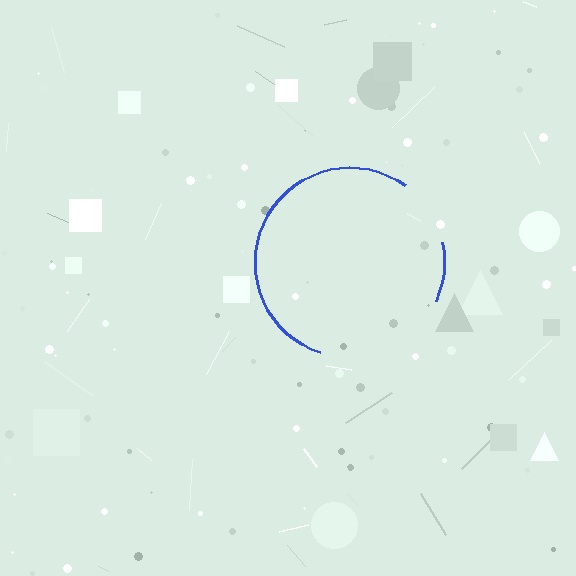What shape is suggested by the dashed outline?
The dashed outline suggests a circle.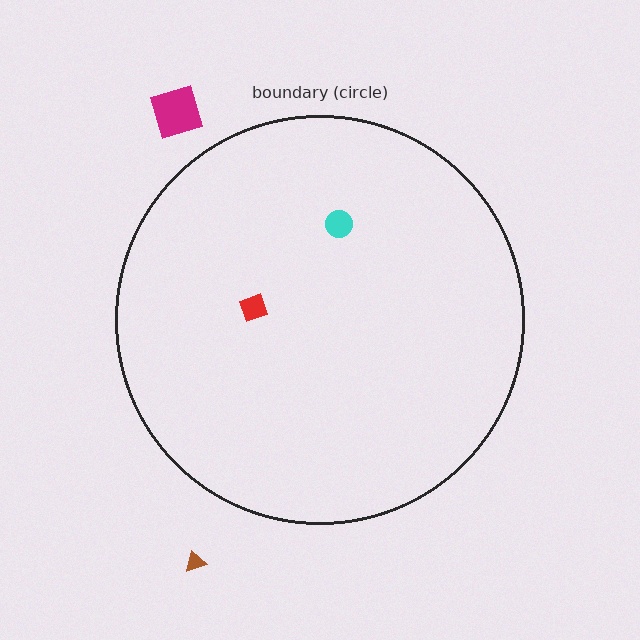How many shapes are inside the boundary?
2 inside, 2 outside.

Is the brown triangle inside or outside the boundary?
Outside.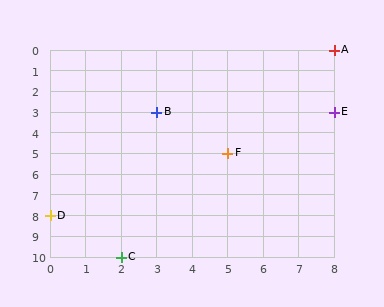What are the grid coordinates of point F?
Point F is at grid coordinates (5, 5).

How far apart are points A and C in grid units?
Points A and C are 6 columns and 10 rows apart (about 11.7 grid units diagonally).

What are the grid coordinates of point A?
Point A is at grid coordinates (8, 0).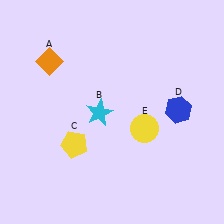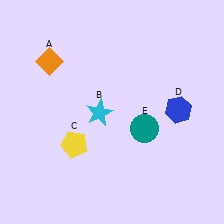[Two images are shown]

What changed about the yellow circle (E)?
In Image 1, E is yellow. In Image 2, it changed to teal.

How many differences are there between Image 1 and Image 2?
There is 1 difference between the two images.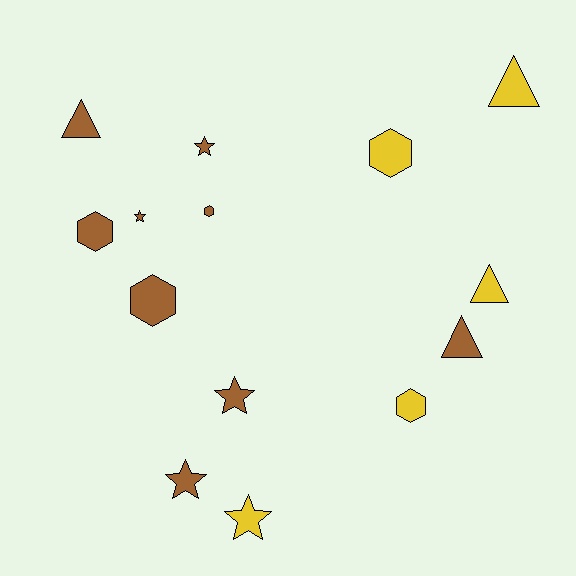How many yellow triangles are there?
There are 2 yellow triangles.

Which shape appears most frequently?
Hexagon, with 5 objects.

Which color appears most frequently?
Brown, with 9 objects.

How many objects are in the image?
There are 14 objects.